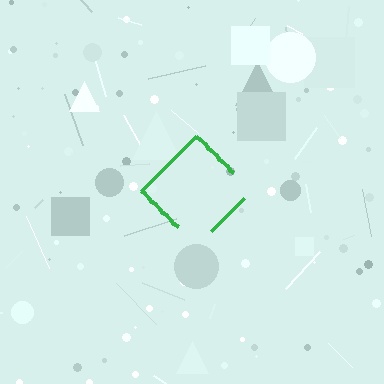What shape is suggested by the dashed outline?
The dashed outline suggests a diamond.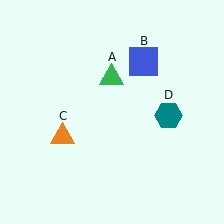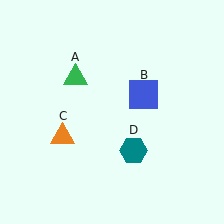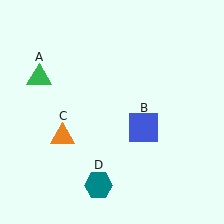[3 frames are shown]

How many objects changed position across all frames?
3 objects changed position: green triangle (object A), blue square (object B), teal hexagon (object D).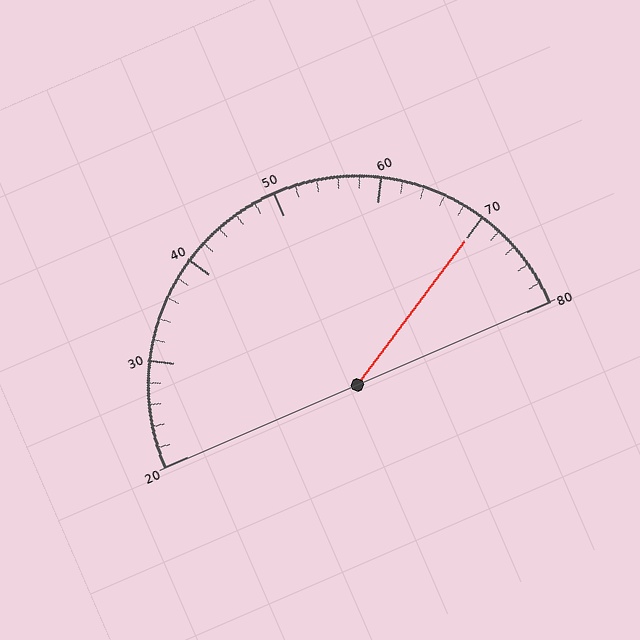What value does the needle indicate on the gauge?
The needle indicates approximately 70.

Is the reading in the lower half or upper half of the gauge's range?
The reading is in the upper half of the range (20 to 80).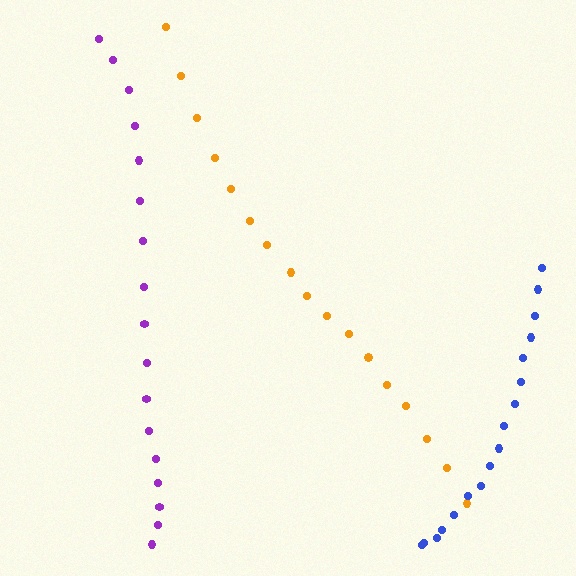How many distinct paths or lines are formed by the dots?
There are 3 distinct paths.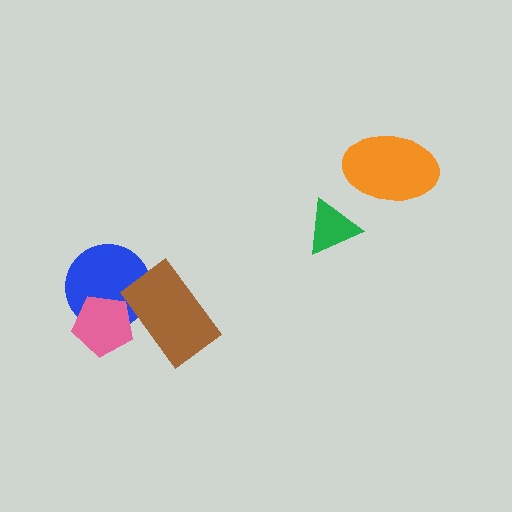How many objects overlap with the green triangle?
0 objects overlap with the green triangle.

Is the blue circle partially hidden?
Yes, it is partially covered by another shape.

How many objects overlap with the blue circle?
2 objects overlap with the blue circle.